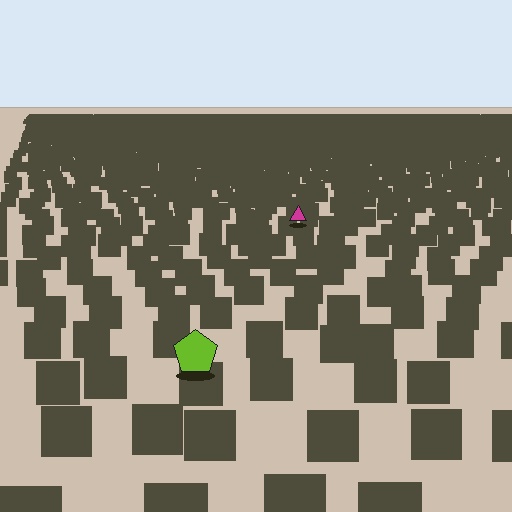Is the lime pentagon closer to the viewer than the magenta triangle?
Yes. The lime pentagon is closer — you can tell from the texture gradient: the ground texture is coarser near it.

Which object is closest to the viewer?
The lime pentagon is closest. The texture marks near it are larger and more spread out.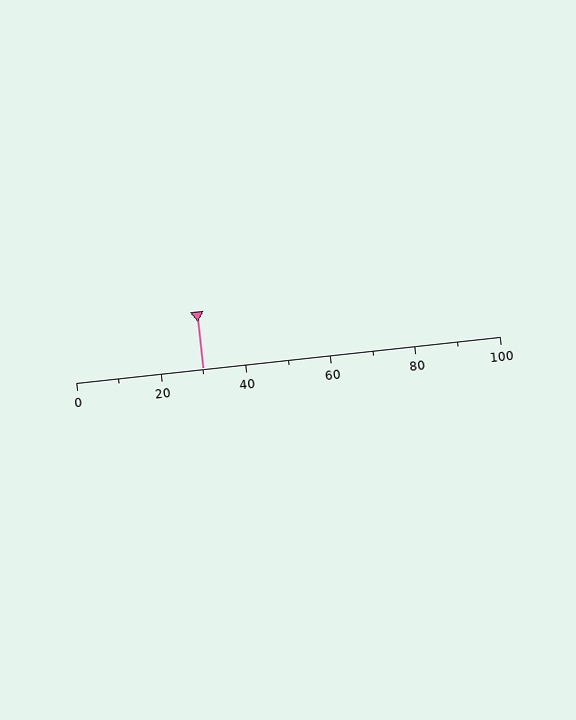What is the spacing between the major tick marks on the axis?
The major ticks are spaced 20 apart.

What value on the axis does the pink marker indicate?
The marker indicates approximately 30.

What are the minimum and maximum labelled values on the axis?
The axis runs from 0 to 100.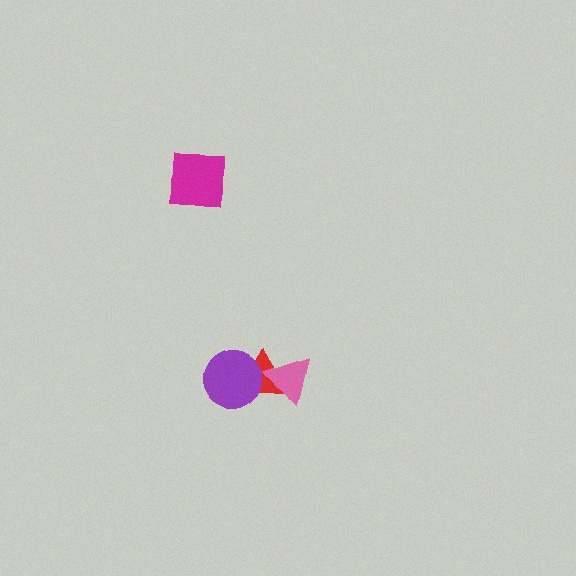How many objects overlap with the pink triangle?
1 object overlaps with the pink triangle.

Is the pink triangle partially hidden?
No, no other shape covers it.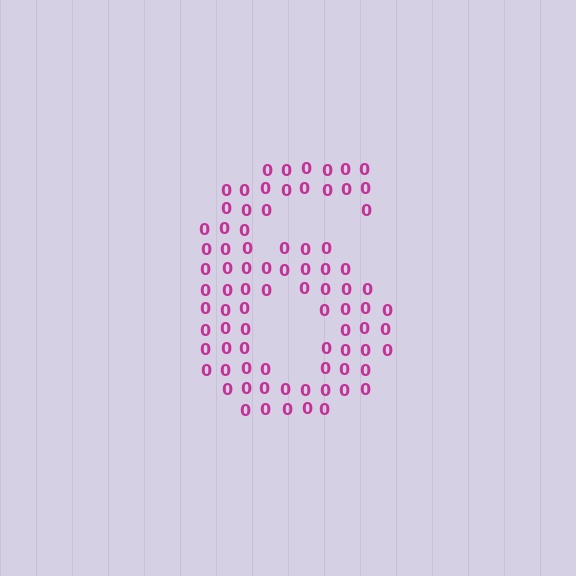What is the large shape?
The large shape is the digit 6.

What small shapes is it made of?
It is made of small digit 0's.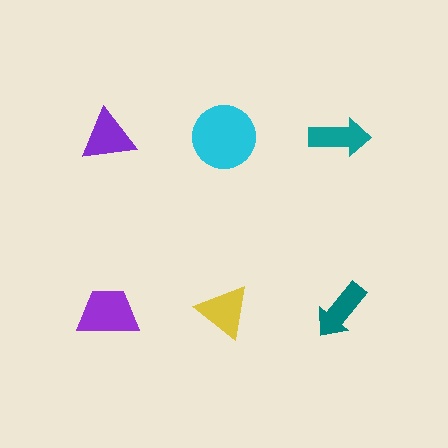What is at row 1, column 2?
A cyan circle.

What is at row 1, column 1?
A purple triangle.